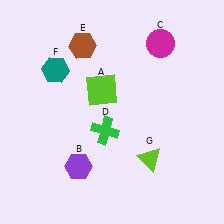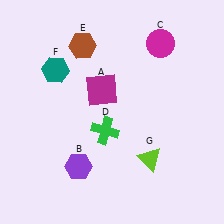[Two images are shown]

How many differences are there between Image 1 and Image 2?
There is 1 difference between the two images.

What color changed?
The square (A) changed from lime in Image 1 to magenta in Image 2.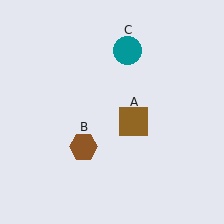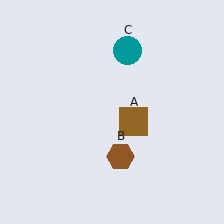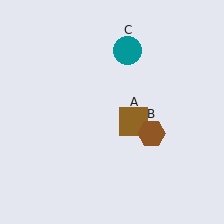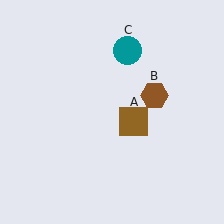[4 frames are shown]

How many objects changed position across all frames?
1 object changed position: brown hexagon (object B).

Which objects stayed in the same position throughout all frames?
Brown square (object A) and teal circle (object C) remained stationary.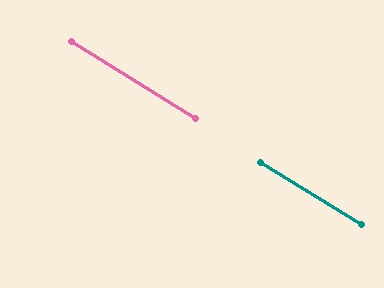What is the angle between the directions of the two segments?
Approximately 1 degree.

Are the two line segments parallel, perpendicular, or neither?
Parallel — their directions differ by only 0.7°.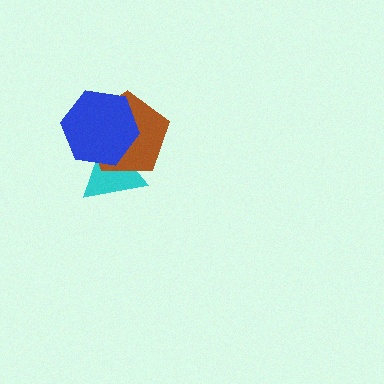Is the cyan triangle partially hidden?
Yes, it is partially covered by another shape.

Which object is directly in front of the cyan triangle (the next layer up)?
The brown pentagon is directly in front of the cyan triangle.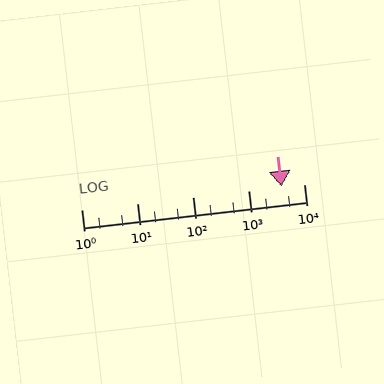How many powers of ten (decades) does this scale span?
The scale spans 4 decades, from 1 to 10000.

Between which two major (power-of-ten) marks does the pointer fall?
The pointer is between 1000 and 10000.